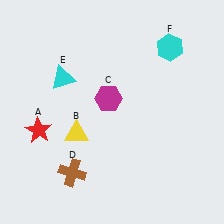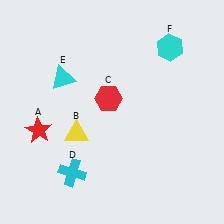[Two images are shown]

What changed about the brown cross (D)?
In Image 1, D is brown. In Image 2, it changed to cyan.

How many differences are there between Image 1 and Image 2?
There are 2 differences between the two images.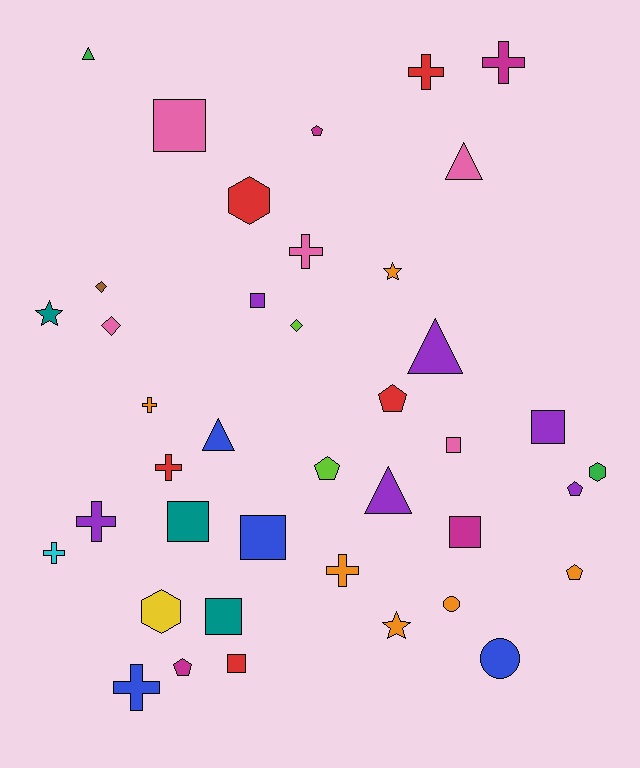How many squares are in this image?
There are 9 squares.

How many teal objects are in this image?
There are 3 teal objects.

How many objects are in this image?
There are 40 objects.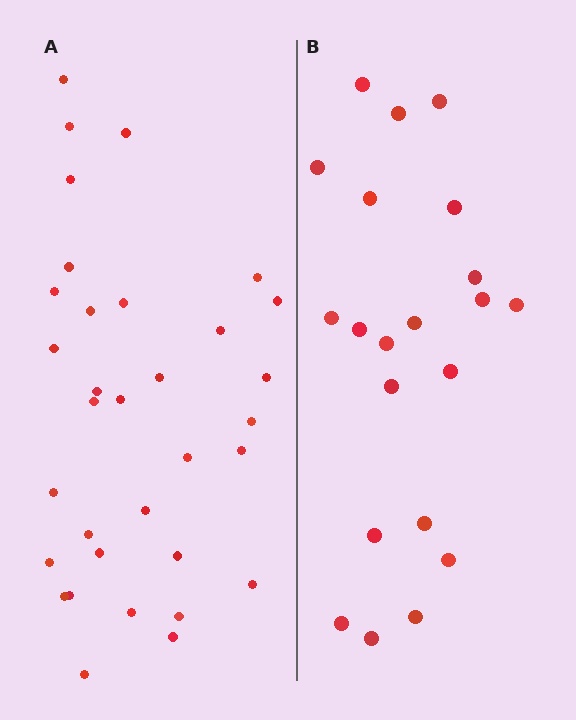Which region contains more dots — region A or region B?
Region A (the left region) has more dots.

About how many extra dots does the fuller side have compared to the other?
Region A has roughly 12 or so more dots than region B.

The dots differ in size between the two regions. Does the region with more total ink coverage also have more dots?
No. Region B has more total ink coverage because its dots are larger, but region A actually contains more individual dots. Total area can be misleading — the number of items is what matters here.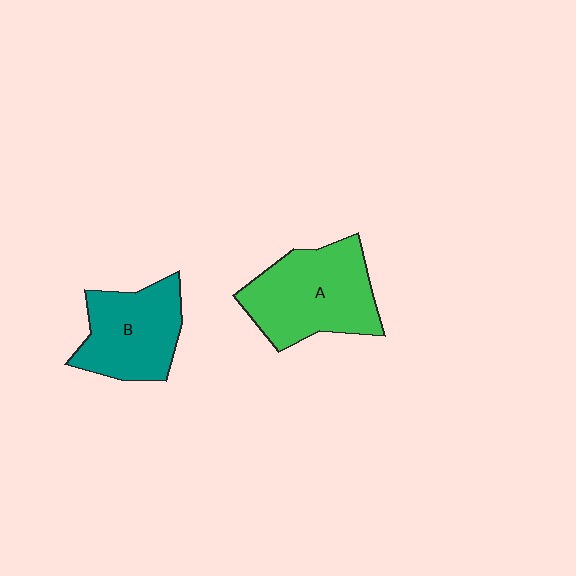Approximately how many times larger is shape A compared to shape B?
Approximately 1.2 times.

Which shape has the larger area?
Shape A (green).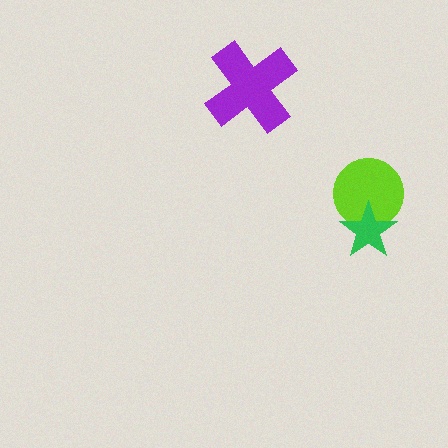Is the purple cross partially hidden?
No, no other shape covers it.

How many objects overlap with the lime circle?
1 object overlaps with the lime circle.